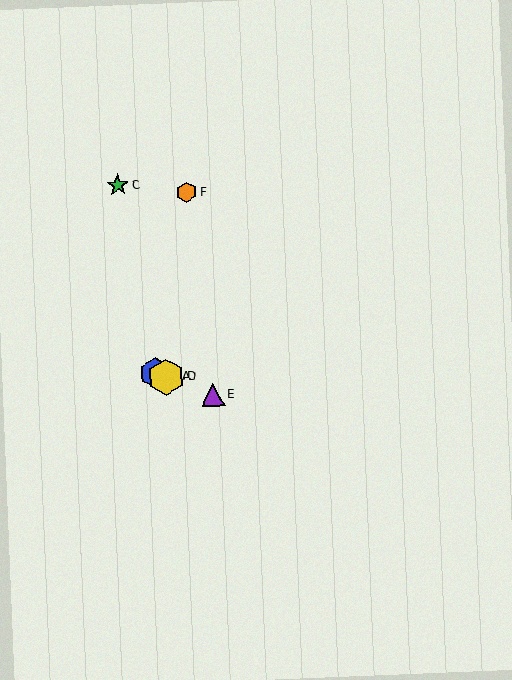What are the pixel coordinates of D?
Object D is at (166, 377).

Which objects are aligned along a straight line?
Objects A, B, D, E are aligned along a straight line.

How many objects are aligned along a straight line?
4 objects (A, B, D, E) are aligned along a straight line.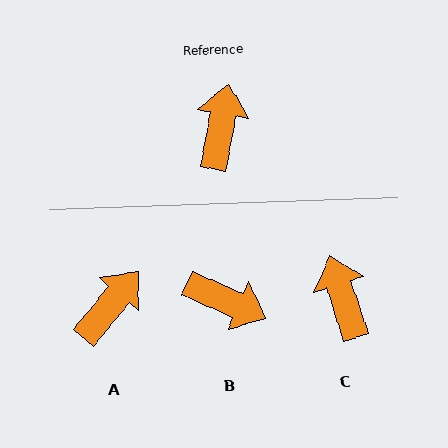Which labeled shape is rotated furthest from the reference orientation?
B, about 104 degrees away.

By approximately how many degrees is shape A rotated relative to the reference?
Approximately 29 degrees clockwise.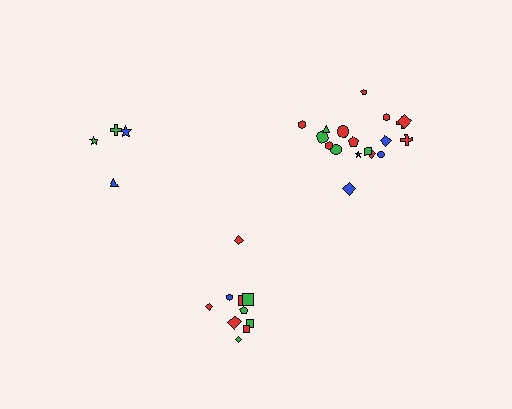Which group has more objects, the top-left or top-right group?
The top-right group.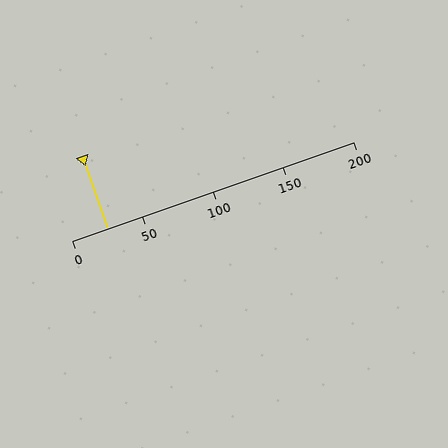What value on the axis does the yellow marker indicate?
The marker indicates approximately 25.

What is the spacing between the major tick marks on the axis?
The major ticks are spaced 50 apart.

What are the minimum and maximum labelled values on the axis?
The axis runs from 0 to 200.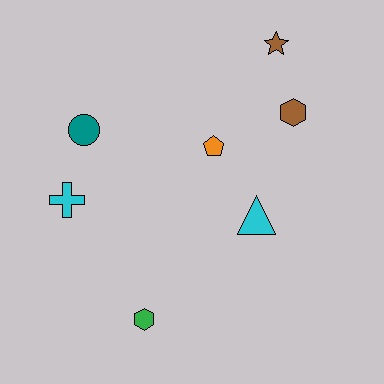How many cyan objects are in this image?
There are 2 cyan objects.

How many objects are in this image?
There are 7 objects.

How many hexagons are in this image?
There are 2 hexagons.